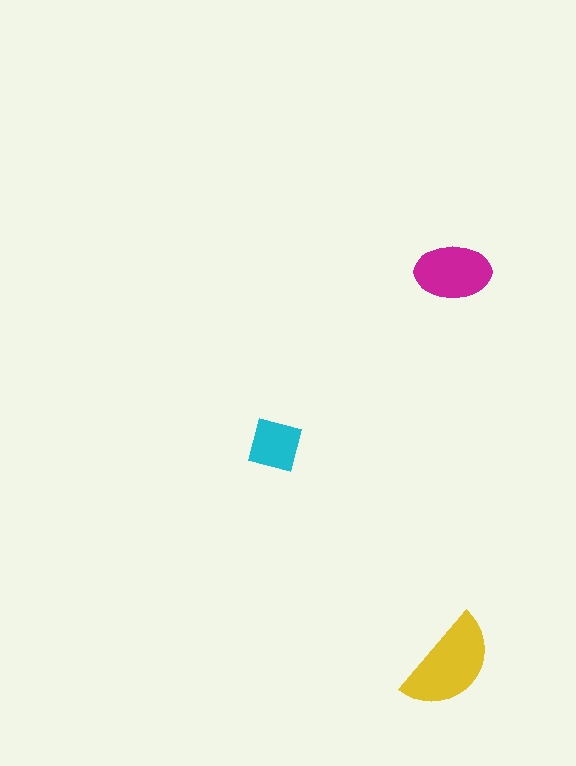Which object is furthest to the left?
The cyan square is leftmost.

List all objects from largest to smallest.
The yellow semicircle, the magenta ellipse, the cyan square.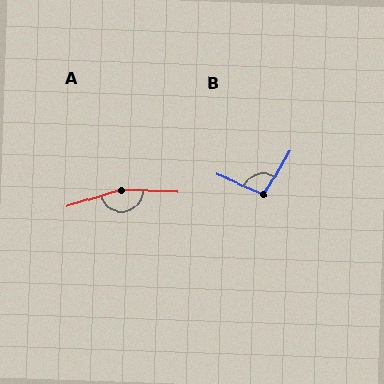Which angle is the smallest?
B, at approximately 98 degrees.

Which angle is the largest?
A, at approximately 162 degrees.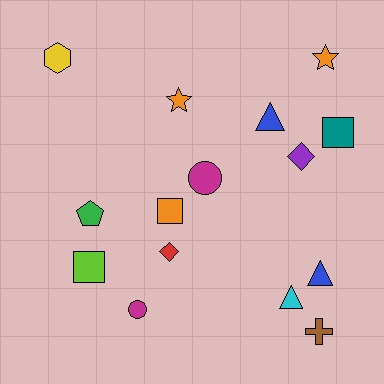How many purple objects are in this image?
There is 1 purple object.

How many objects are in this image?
There are 15 objects.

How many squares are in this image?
There are 3 squares.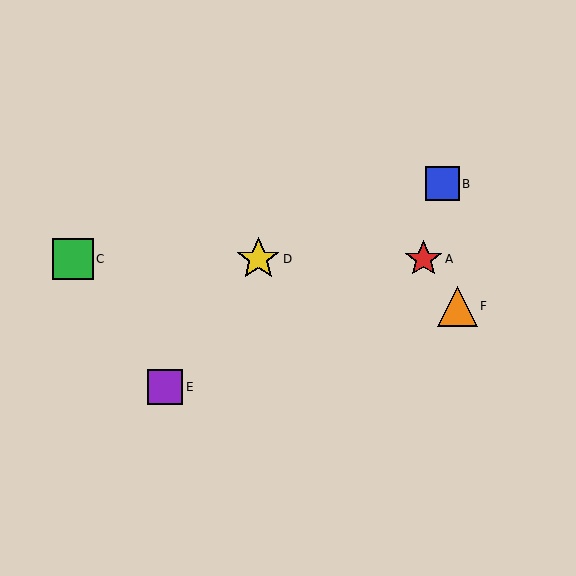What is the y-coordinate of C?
Object C is at y≈259.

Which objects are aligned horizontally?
Objects A, C, D are aligned horizontally.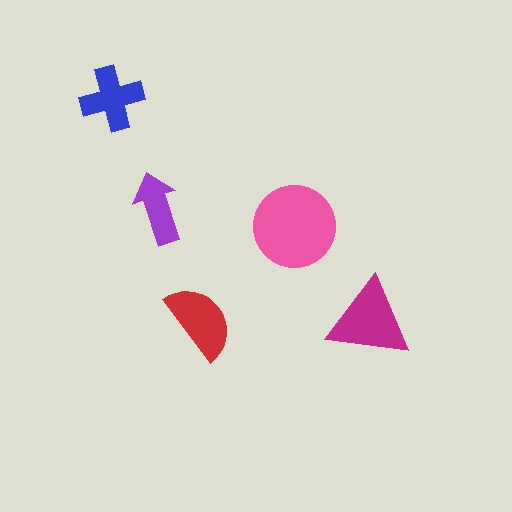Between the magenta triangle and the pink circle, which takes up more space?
The pink circle.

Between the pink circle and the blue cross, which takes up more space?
The pink circle.